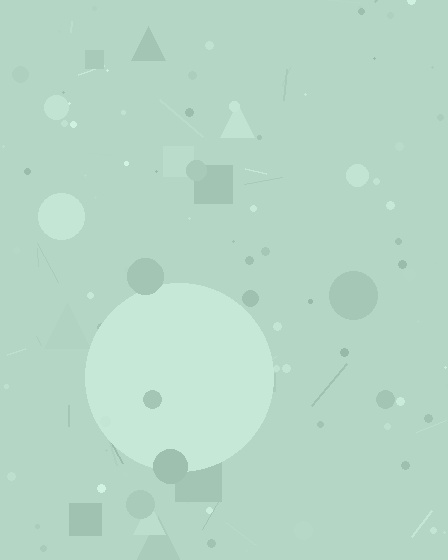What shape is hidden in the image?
A circle is hidden in the image.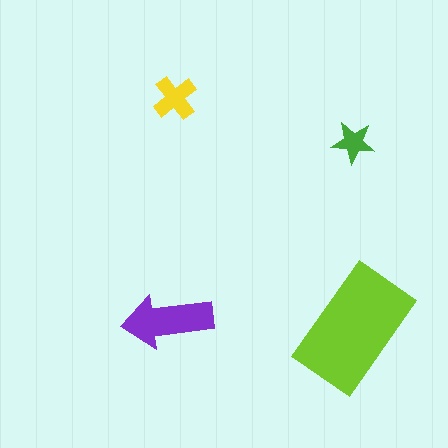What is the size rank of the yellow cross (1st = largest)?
3rd.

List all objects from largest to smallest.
The lime rectangle, the purple arrow, the yellow cross, the green star.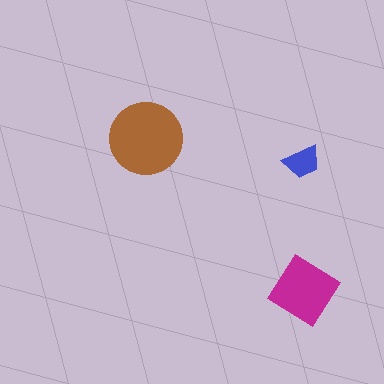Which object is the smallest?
The blue trapezoid.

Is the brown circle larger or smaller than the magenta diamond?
Larger.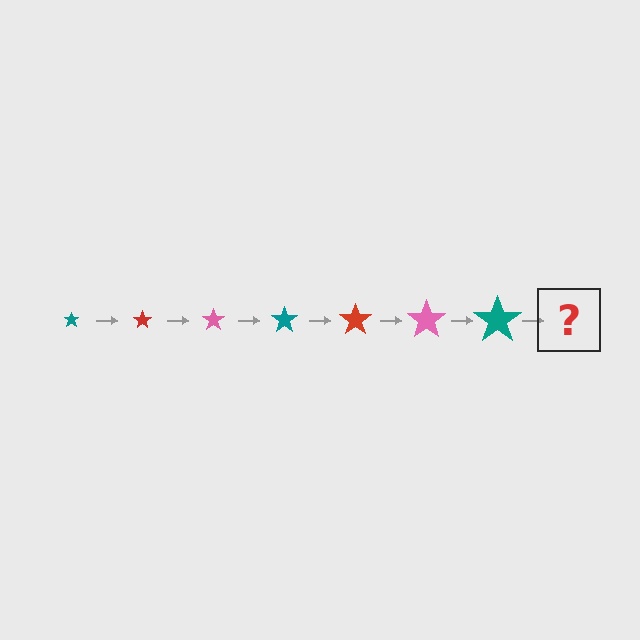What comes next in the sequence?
The next element should be a red star, larger than the previous one.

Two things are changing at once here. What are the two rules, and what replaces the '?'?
The two rules are that the star grows larger each step and the color cycles through teal, red, and pink. The '?' should be a red star, larger than the previous one.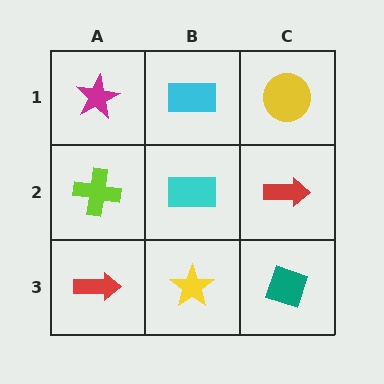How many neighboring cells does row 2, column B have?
4.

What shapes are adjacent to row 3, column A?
A lime cross (row 2, column A), a yellow star (row 3, column B).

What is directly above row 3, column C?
A red arrow.